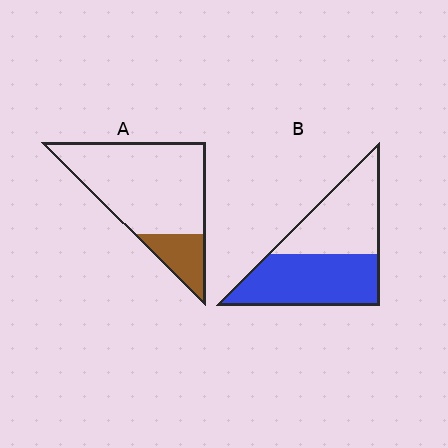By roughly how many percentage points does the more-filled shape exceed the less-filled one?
By roughly 35 percentage points (B over A).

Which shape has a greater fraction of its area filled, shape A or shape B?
Shape B.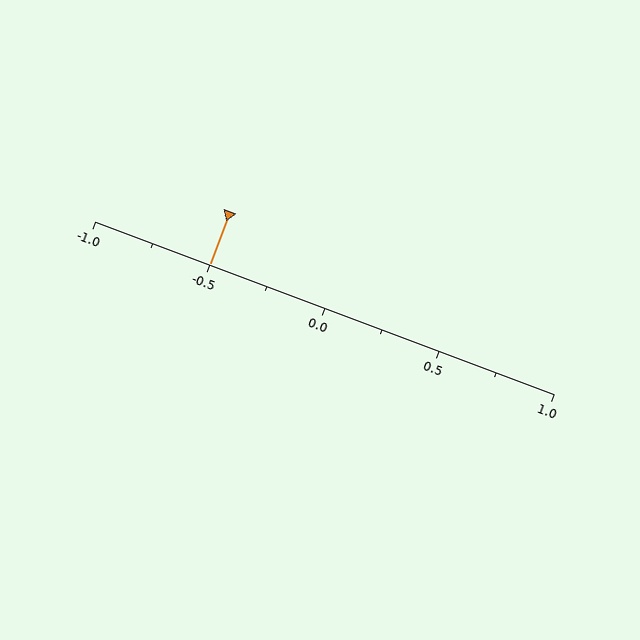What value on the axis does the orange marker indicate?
The marker indicates approximately -0.5.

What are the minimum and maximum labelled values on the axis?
The axis runs from -1.0 to 1.0.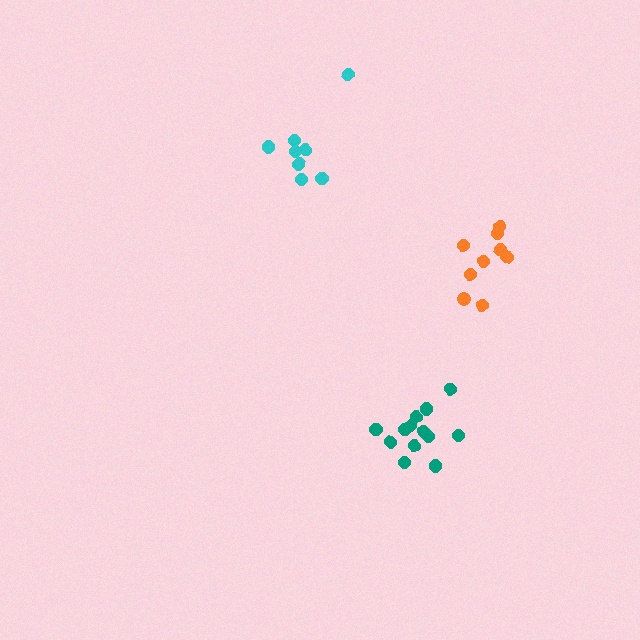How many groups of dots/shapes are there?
There are 3 groups.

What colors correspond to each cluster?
The clusters are colored: cyan, orange, teal.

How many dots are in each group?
Group 1: 8 dots, Group 2: 9 dots, Group 3: 13 dots (30 total).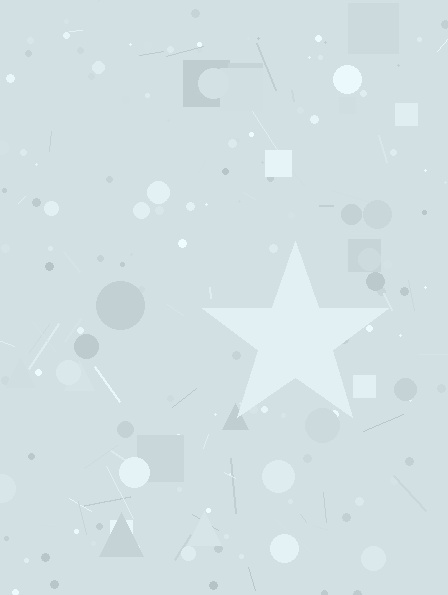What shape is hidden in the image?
A star is hidden in the image.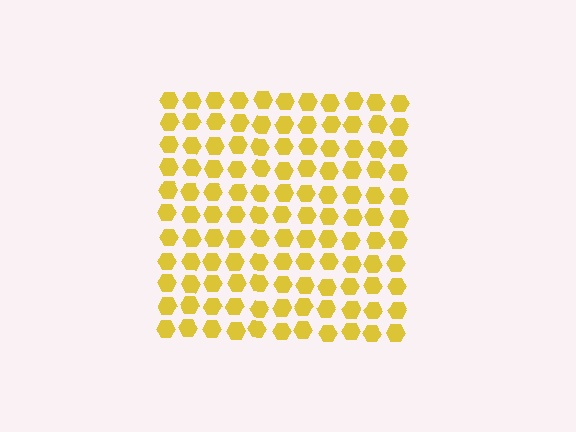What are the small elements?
The small elements are hexagons.